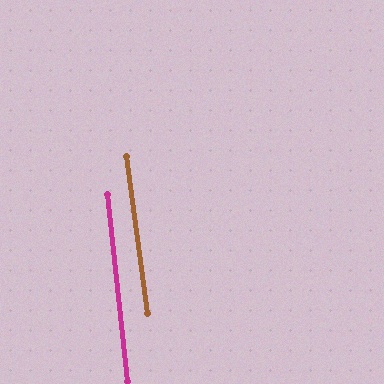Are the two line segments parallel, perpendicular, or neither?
Parallel — their directions differ by only 1.6°.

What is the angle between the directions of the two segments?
Approximately 2 degrees.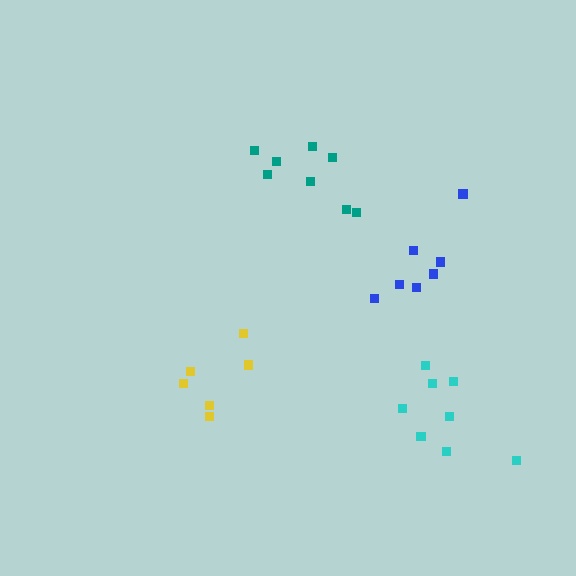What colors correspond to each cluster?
The clusters are colored: blue, yellow, teal, cyan.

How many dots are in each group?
Group 1: 8 dots, Group 2: 6 dots, Group 3: 8 dots, Group 4: 8 dots (30 total).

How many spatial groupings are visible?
There are 4 spatial groupings.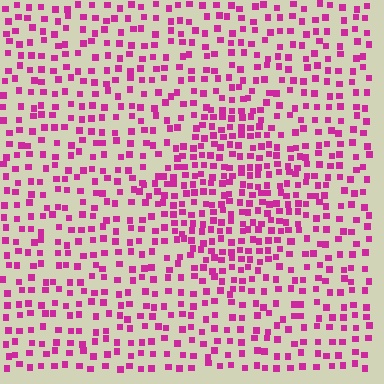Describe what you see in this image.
The image contains small magenta elements arranged at two different densities. A diamond-shaped region is visible where the elements are more densely packed than the surrounding area.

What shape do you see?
I see a diamond.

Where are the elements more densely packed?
The elements are more densely packed inside the diamond boundary.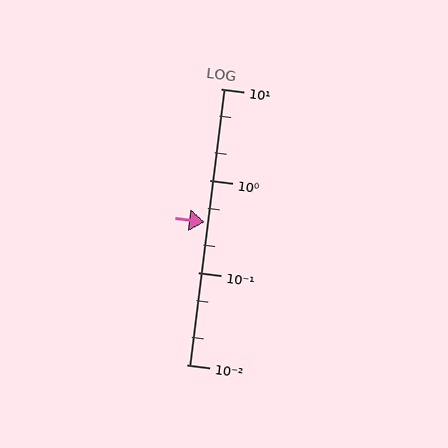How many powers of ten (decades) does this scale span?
The scale spans 3 decades, from 0.01 to 10.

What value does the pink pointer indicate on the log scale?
The pointer indicates approximately 0.35.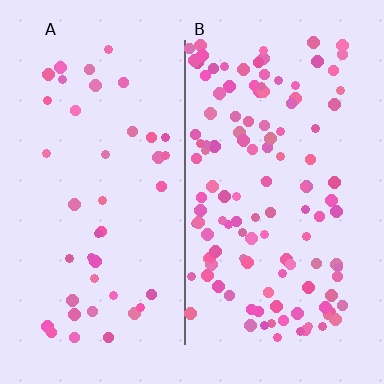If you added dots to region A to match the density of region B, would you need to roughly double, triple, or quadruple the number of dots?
Approximately triple.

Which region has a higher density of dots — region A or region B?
B (the right).